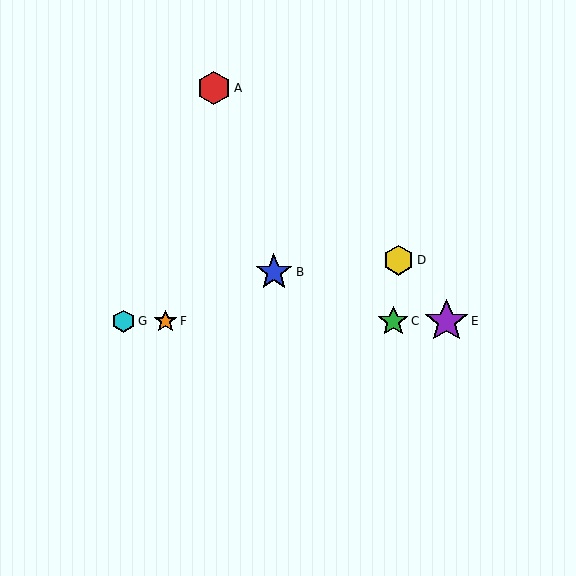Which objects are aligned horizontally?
Objects C, E, F, G are aligned horizontally.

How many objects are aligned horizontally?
4 objects (C, E, F, G) are aligned horizontally.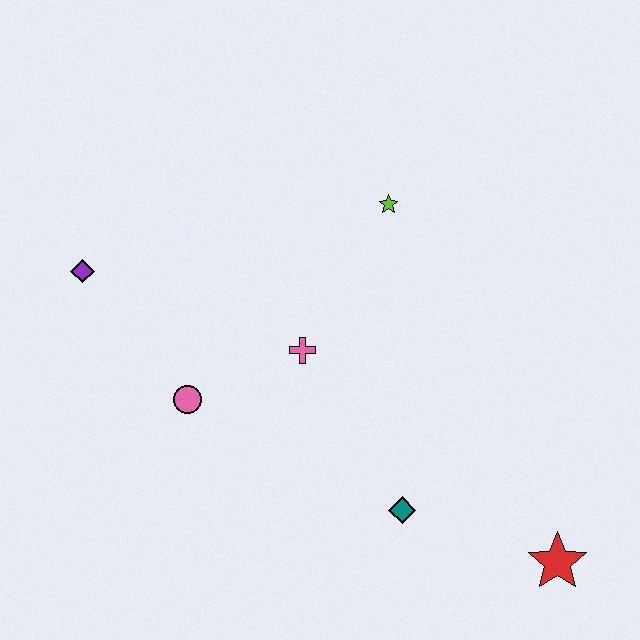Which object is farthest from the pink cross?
The red star is farthest from the pink cross.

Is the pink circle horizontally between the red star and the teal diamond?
No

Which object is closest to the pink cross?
The pink circle is closest to the pink cross.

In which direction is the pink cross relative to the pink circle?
The pink cross is to the right of the pink circle.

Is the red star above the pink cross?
No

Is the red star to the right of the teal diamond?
Yes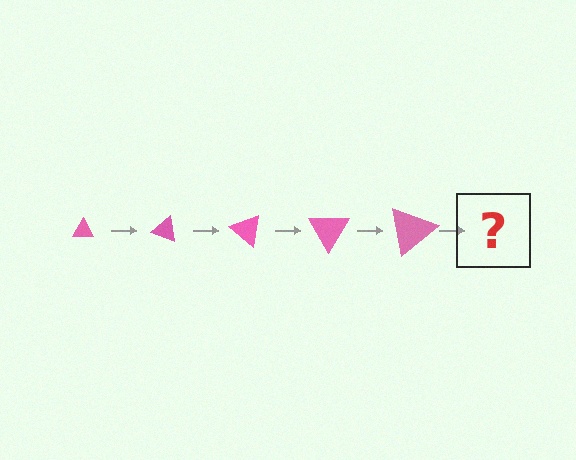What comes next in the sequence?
The next element should be a triangle, larger than the previous one and rotated 100 degrees from the start.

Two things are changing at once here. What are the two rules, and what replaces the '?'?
The two rules are that the triangle grows larger each step and it rotates 20 degrees each step. The '?' should be a triangle, larger than the previous one and rotated 100 degrees from the start.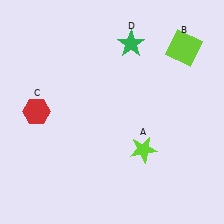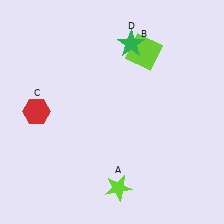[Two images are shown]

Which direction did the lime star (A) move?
The lime star (A) moved down.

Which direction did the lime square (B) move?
The lime square (B) moved left.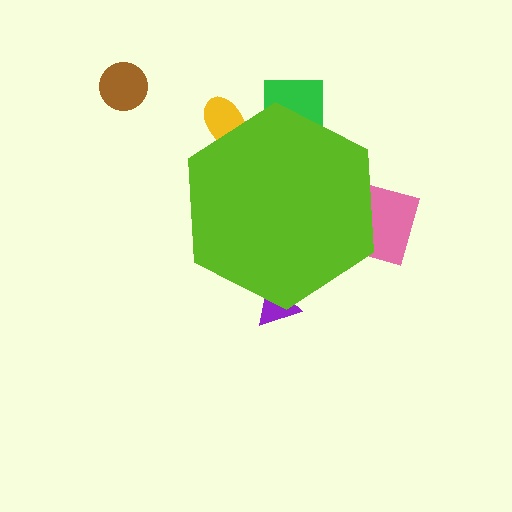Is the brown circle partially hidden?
No, the brown circle is fully visible.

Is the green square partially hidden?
Yes, the green square is partially hidden behind the lime hexagon.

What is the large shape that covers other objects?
A lime hexagon.